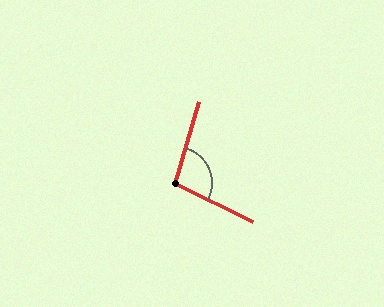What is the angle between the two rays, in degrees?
Approximately 100 degrees.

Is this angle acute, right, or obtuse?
It is obtuse.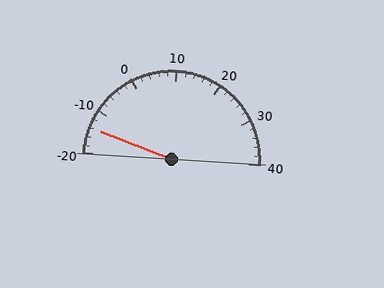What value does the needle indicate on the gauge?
The needle indicates approximately -14.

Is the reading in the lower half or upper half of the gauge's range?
The reading is in the lower half of the range (-20 to 40).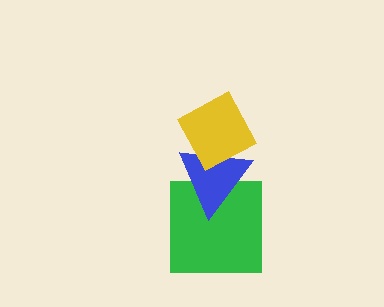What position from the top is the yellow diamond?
The yellow diamond is 1st from the top.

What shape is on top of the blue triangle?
The yellow diamond is on top of the blue triangle.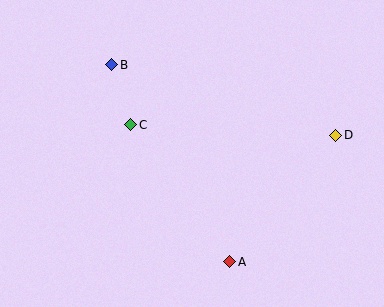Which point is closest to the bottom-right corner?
Point A is closest to the bottom-right corner.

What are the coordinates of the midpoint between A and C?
The midpoint between A and C is at (180, 193).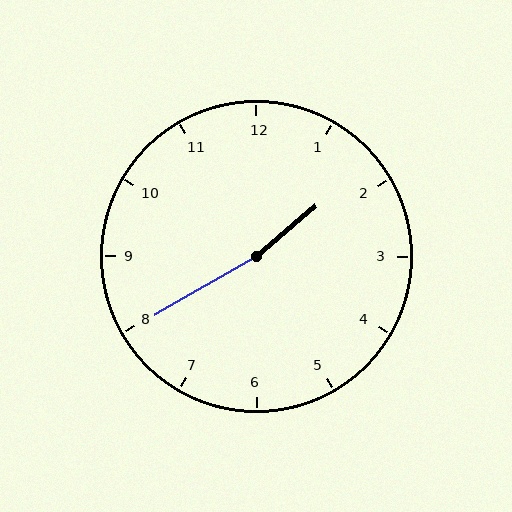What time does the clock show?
1:40.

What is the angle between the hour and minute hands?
Approximately 170 degrees.